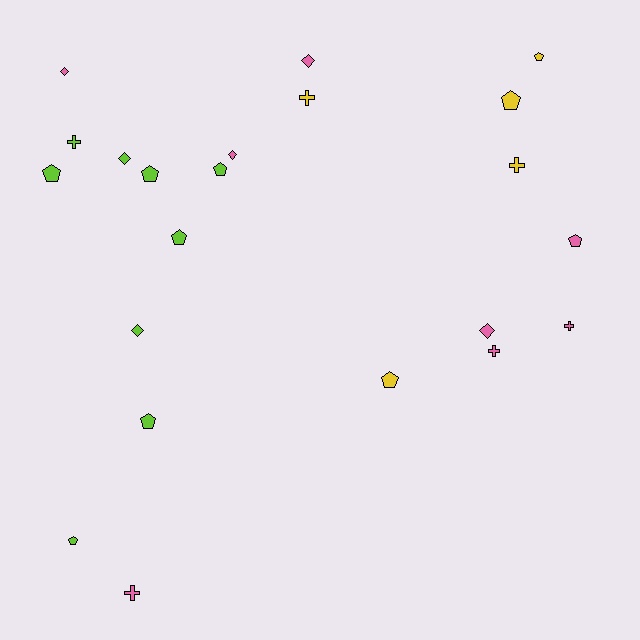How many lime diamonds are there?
There are 2 lime diamonds.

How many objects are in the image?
There are 22 objects.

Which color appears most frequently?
Lime, with 9 objects.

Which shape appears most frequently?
Pentagon, with 10 objects.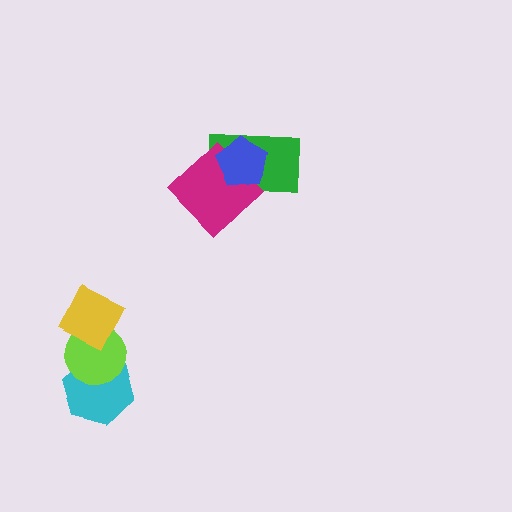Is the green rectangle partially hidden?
Yes, it is partially covered by another shape.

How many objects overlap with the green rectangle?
2 objects overlap with the green rectangle.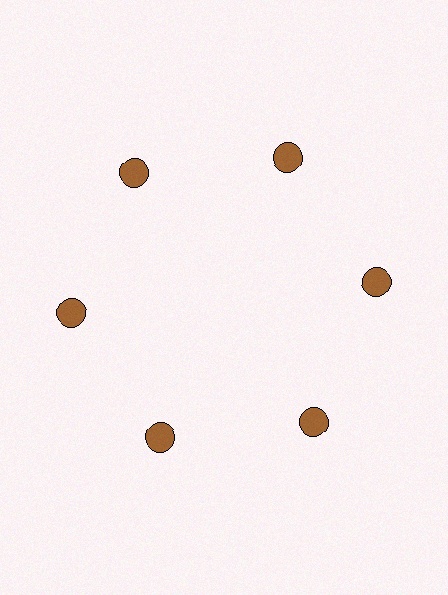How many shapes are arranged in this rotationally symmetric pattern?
There are 6 shapes, arranged in 6 groups of 1.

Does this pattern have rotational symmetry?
Yes, this pattern has 6-fold rotational symmetry. It looks the same after rotating 60 degrees around the center.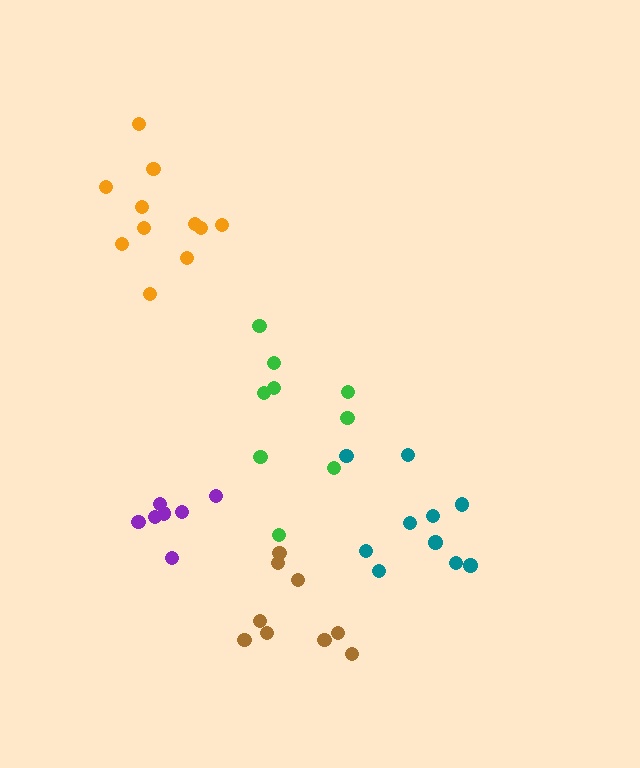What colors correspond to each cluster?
The clusters are colored: teal, brown, purple, orange, green.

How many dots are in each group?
Group 1: 10 dots, Group 2: 9 dots, Group 3: 7 dots, Group 4: 11 dots, Group 5: 9 dots (46 total).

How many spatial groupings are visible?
There are 5 spatial groupings.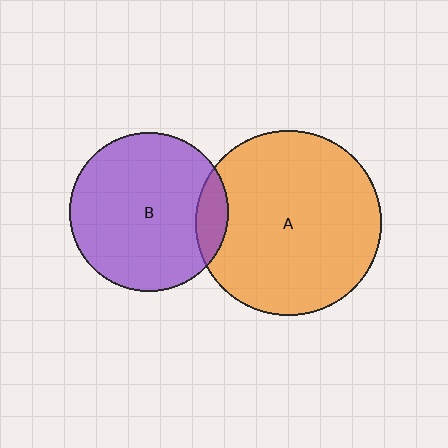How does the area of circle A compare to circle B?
Approximately 1.4 times.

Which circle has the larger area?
Circle A (orange).